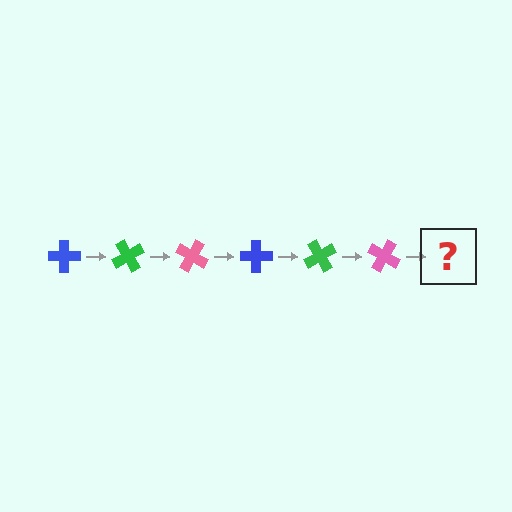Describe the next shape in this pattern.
It should be a blue cross, rotated 360 degrees from the start.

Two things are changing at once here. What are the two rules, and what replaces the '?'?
The two rules are that it rotates 60 degrees each step and the color cycles through blue, green, and pink. The '?' should be a blue cross, rotated 360 degrees from the start.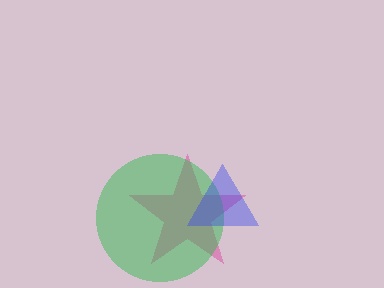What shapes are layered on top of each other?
The layered shapes are: a pink star, a green circle, a blue triangle.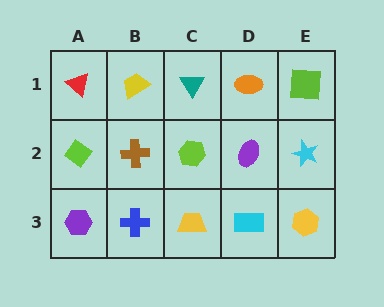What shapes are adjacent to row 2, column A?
A red triangle (row 1, column A), a purple hexagon (row 3, column A), a brown cross (row 2, column B).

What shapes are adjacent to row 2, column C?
A teal triangle (row 1, column C), a yellow trapezoid (row 3, column C), a brown cross (row 2, column B), a purple ellipse (row 2, column D).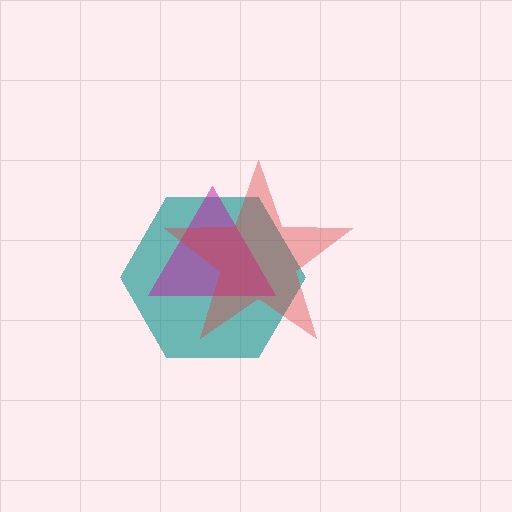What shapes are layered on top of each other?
The layered shapes are: a teal hexagon, a magenta triangle, a red star.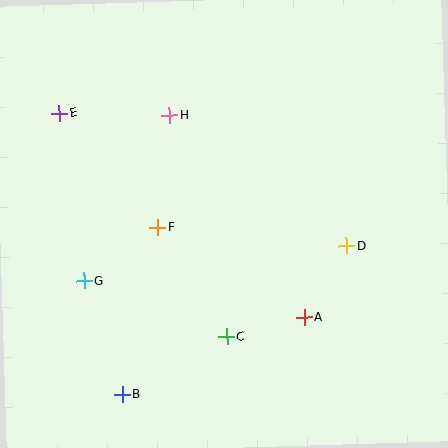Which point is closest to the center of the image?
Point F at (158, 227) is closest to the center.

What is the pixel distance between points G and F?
The distance between G and F is 92 pixels.